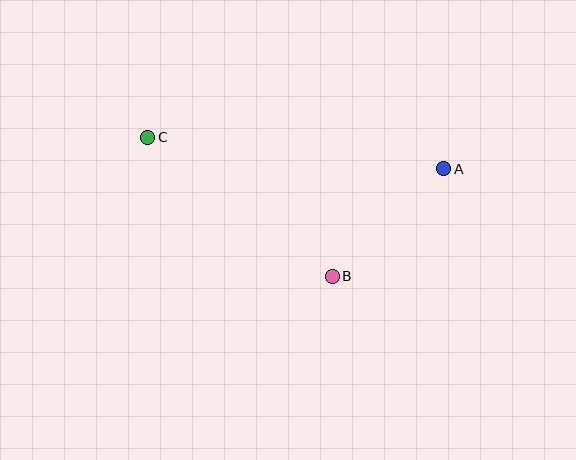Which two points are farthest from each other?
Points A and C are farthest from each other.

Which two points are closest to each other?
Points A and B are closest to each other.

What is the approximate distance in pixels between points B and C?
The distance between B and C is approximately 231 pixels.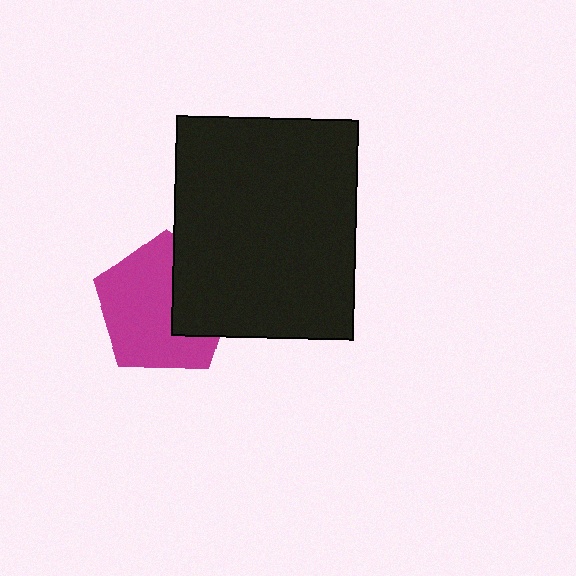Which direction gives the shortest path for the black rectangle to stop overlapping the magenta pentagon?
Moving right gives the shortest separation.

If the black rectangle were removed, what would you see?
You would see the complete magenta pentagon.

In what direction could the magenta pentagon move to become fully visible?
The magenta pentagon could move left. That would shift it out from behind the black rectangle entirely.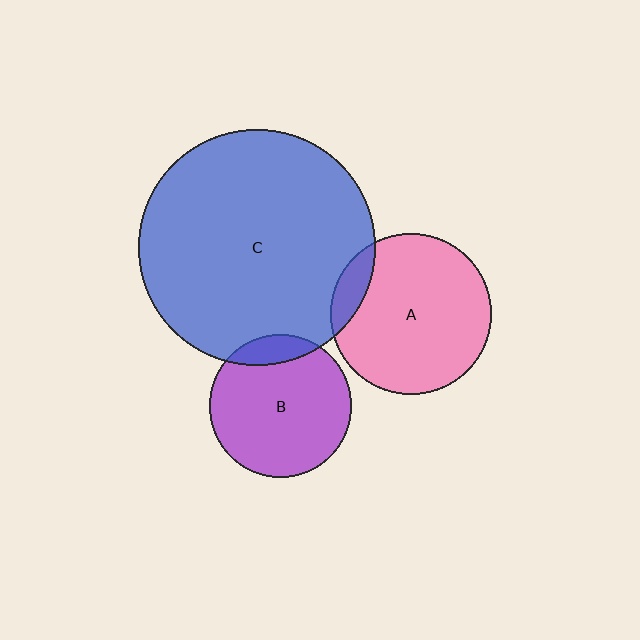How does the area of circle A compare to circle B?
Approximately 1.3 times.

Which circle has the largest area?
Circle C (blue).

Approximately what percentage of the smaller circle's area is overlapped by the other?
Approximately 10%.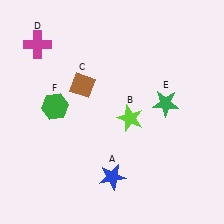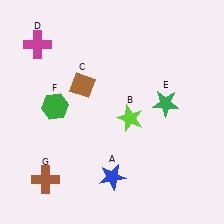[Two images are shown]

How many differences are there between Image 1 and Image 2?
There is 1 difference between the two images.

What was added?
A brown cross (G) was added in Image 2.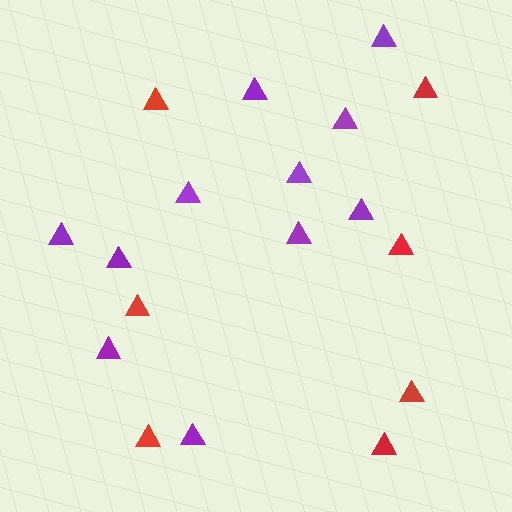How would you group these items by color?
There are 2 groups: one group of red triangles (7) and one group of purple triangles (11).